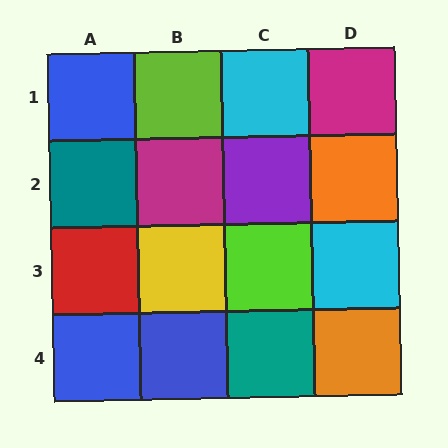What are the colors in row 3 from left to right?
Red, yellow, lime, cyan.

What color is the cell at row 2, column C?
Purple.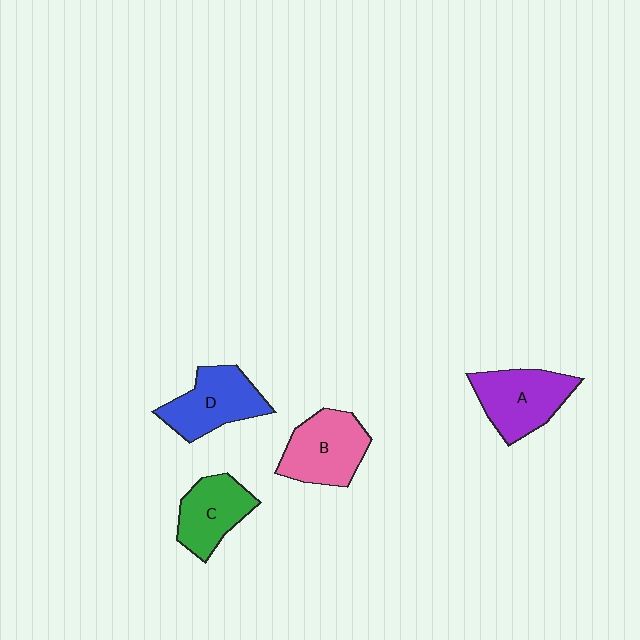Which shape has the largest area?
Shape A (purple).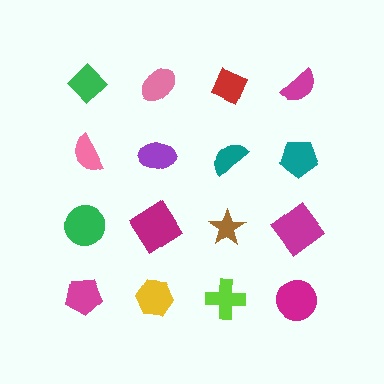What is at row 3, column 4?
A magenta diamond.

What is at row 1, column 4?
A magenta semicircle.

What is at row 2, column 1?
A pink semicircle.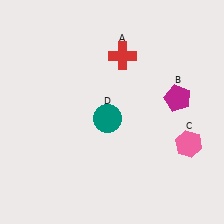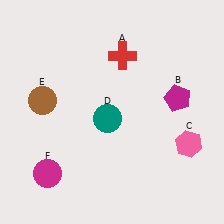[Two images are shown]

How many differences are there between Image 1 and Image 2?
There are 2 differences between the two images.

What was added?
A brown circle (E), a magenta circle (F) were added in Image 2.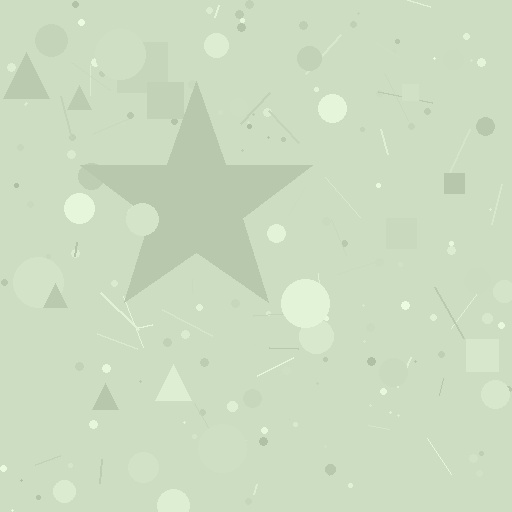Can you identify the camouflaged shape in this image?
The camouflaged shape is a star.